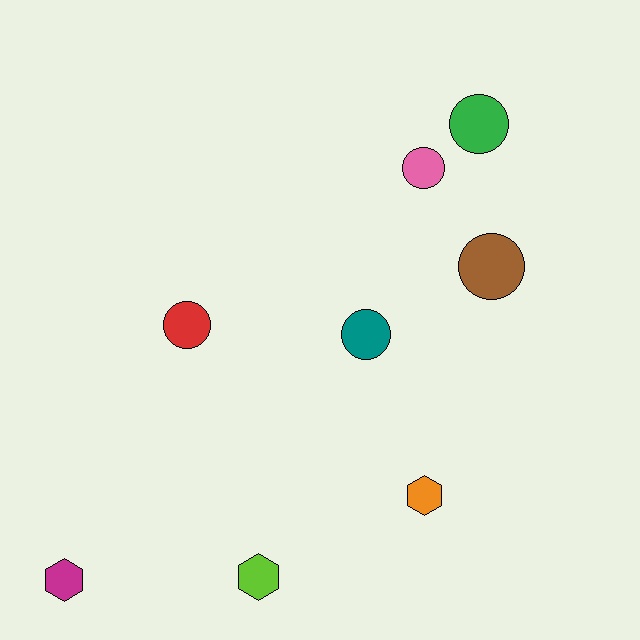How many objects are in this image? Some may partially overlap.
There are 8 objects.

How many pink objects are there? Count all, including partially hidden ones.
There is 1 pink object.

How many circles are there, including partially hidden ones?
There are 5 circles.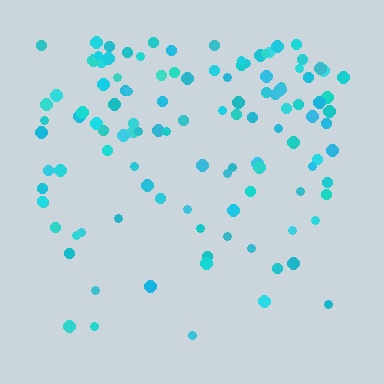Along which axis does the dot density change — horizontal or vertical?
Vertical.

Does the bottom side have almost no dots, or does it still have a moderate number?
Still a moderate number, just noticeably fewer than the top.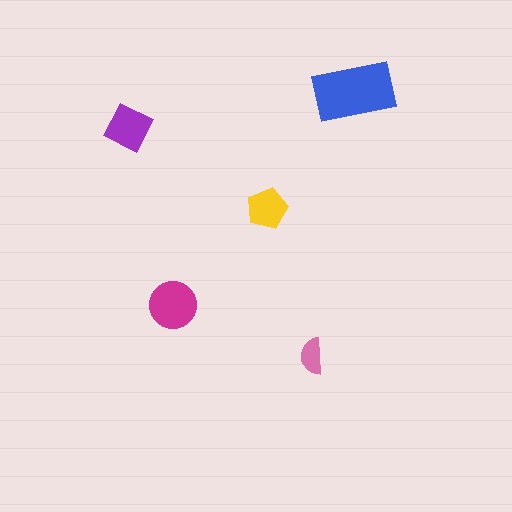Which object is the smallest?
The pink semicircle.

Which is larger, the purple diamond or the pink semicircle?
The purple diamond.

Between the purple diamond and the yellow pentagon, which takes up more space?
The purple diamond.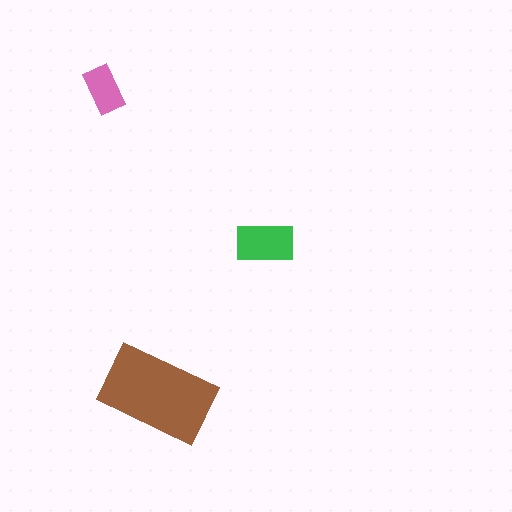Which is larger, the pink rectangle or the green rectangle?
The green one.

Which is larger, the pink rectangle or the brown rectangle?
The brown one.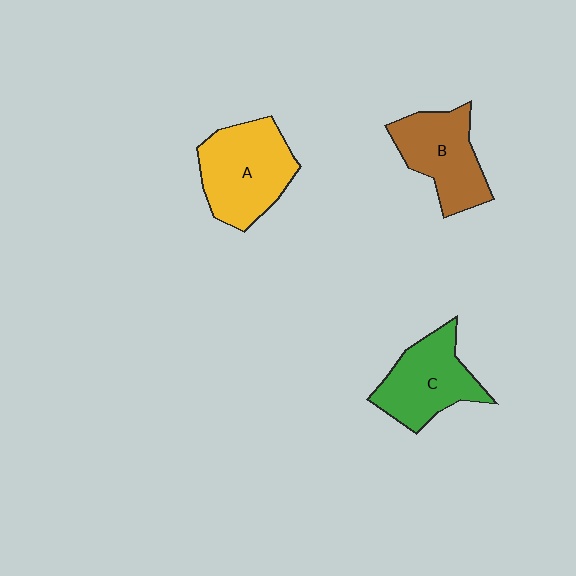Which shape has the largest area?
Shape A (yellow).